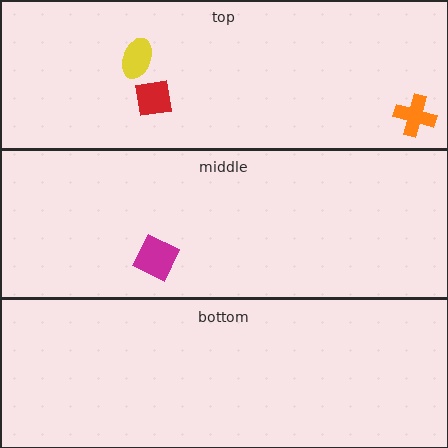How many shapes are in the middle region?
1.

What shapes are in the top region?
The orange cross, the red square, the yellow ellipse.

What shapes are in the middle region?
The magenta square.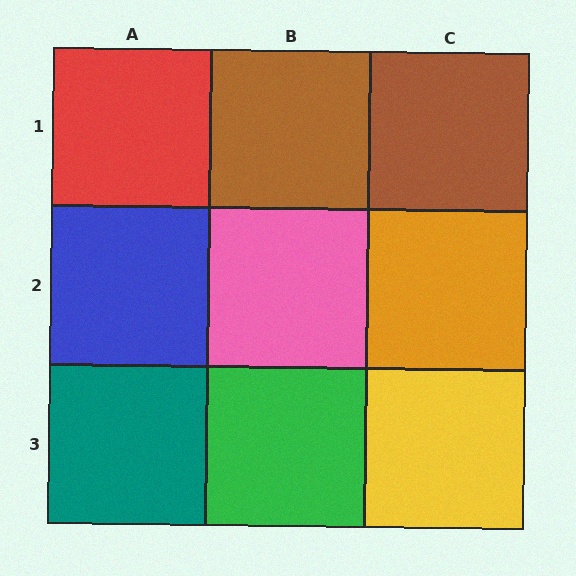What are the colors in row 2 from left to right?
Blue, pink, orange.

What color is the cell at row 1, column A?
Red.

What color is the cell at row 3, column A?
Teal.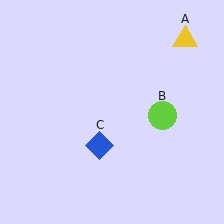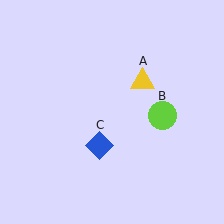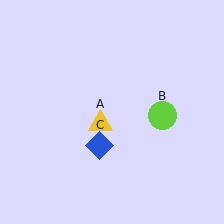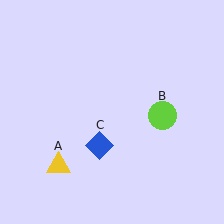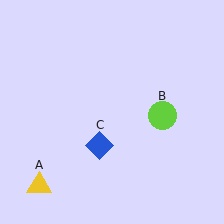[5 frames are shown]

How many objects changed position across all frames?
1 object changed position: yellow triangle (object A).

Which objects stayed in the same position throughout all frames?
Lime circle (object B) and blue diamond (object C) remained stationary.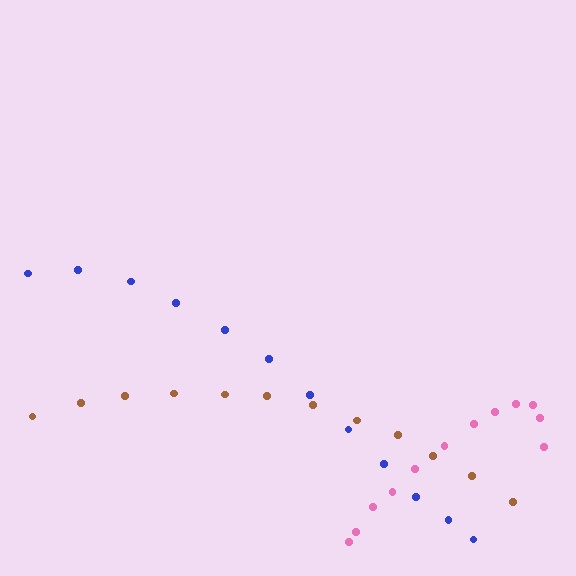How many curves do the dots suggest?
There are 3 distinct paths.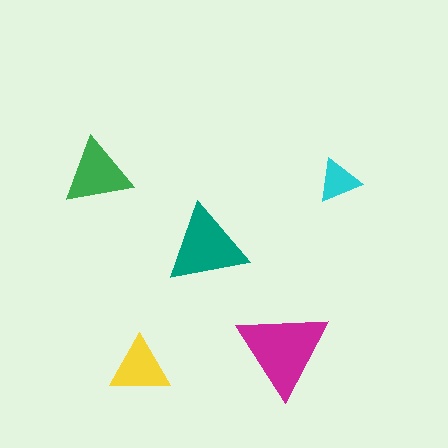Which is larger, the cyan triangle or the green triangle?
The green one.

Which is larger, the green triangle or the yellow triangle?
The green one.